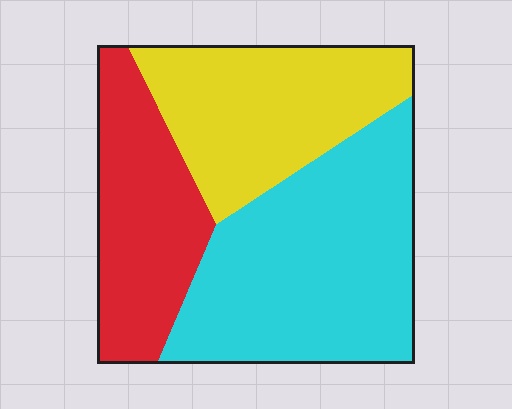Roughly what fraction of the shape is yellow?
Yellow covers about 30% of the shape.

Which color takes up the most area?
Cyan, at roughly 45%.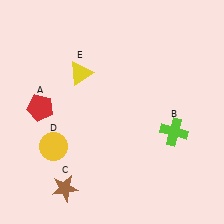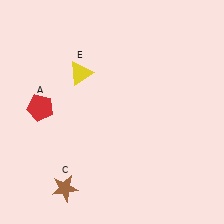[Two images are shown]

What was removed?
The lime cross (B), the yellow circle (D) were removed in Image 2.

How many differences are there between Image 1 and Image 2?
There are 2 differences between the two images.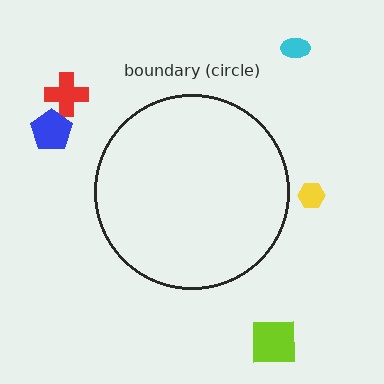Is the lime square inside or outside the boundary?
Outside.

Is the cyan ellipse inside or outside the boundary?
Outside.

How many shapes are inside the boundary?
0 inside, 5 outside.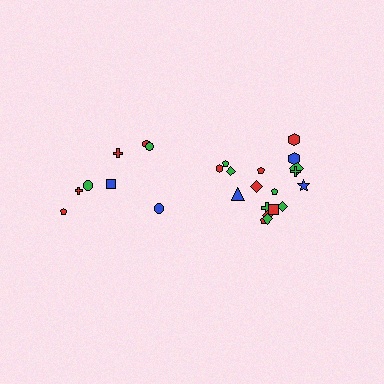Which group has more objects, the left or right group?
The right group.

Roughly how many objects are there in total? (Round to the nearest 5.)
Roughly 25 objects in total.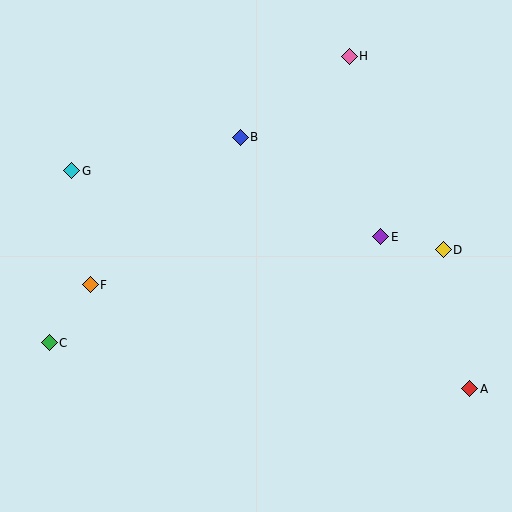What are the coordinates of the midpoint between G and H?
The midpoint between G and H is at (211, 114).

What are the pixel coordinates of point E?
Point E is at (381, 237).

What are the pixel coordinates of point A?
Point A is at (470, 389).